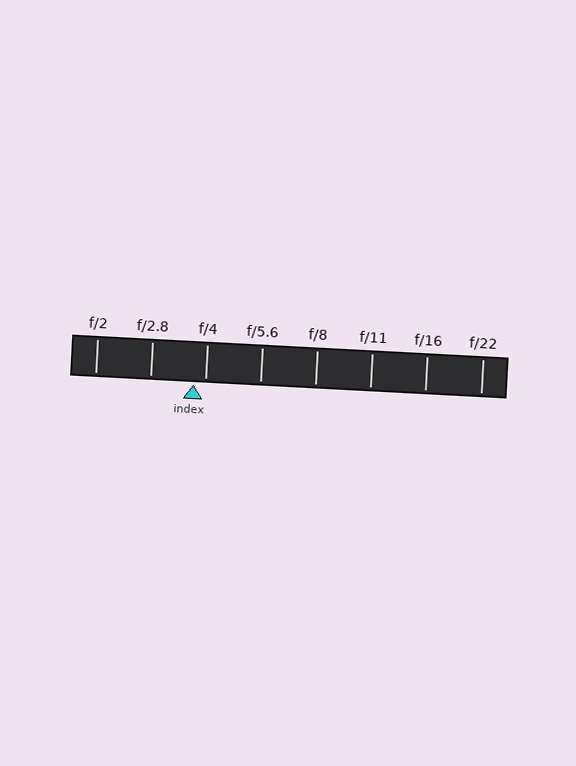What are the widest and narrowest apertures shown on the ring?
The widest aperture shown is f/2 and the narrowest is f/22.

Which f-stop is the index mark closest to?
The index mark is closest to f/4.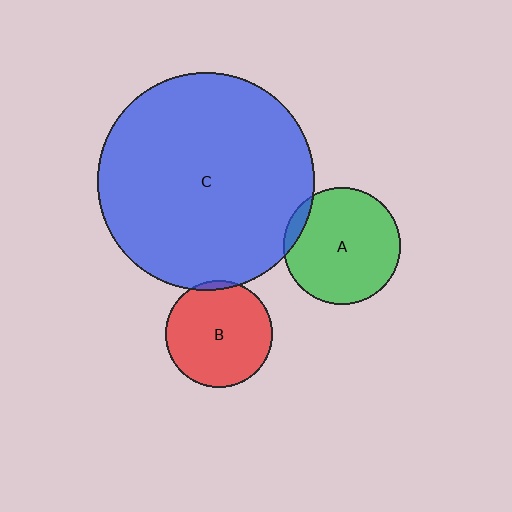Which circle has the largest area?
Circle C (blue).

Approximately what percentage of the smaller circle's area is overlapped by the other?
Approximately 5%.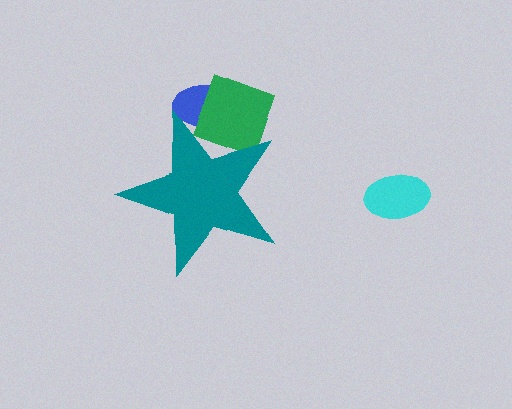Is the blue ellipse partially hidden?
Yes, the blue ellipse is partially hidden behind the teal star.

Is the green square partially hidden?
Yes, the green square is partially hidden behind the teal star.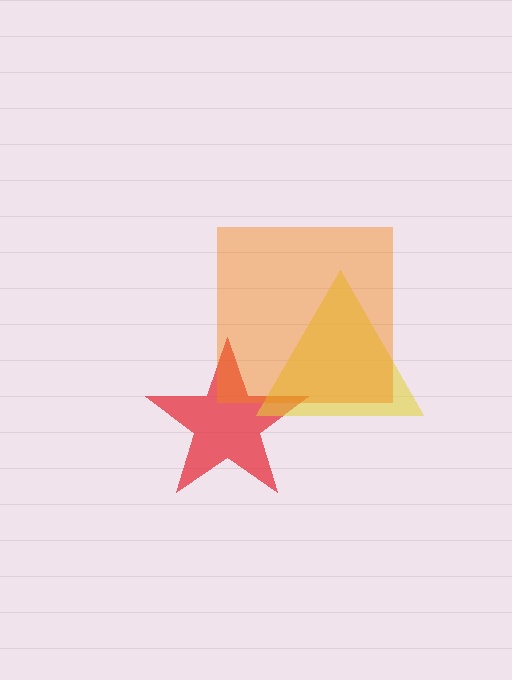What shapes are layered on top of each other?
The layered shapes are: a red star, a yellow triangle, an orange square.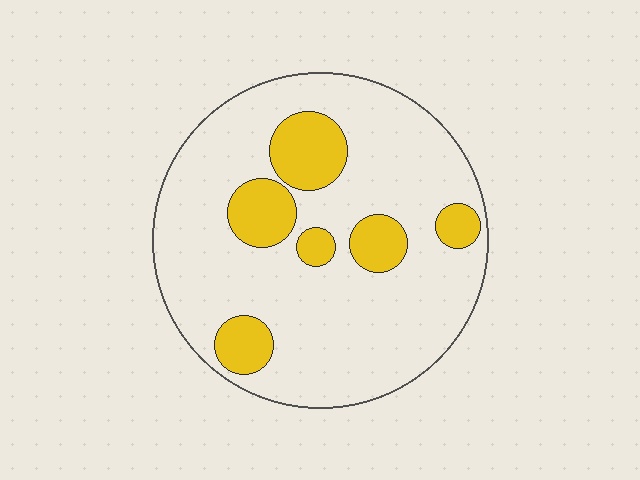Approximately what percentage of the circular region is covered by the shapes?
Approximately 20%.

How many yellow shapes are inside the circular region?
6.